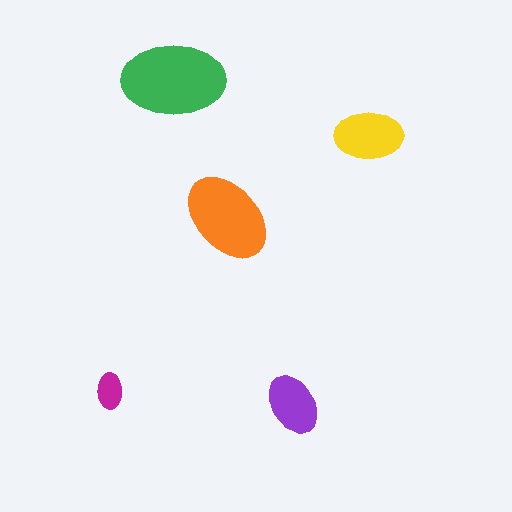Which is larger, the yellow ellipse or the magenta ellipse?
The yellow one.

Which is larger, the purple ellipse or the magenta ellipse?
The purple one.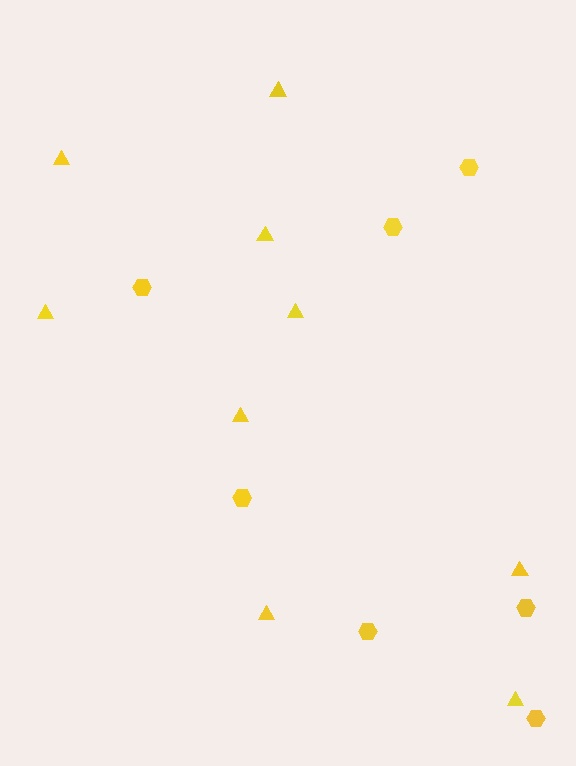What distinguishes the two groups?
There are 2 groups: one group of triangles (9) and one group of hexagons (7).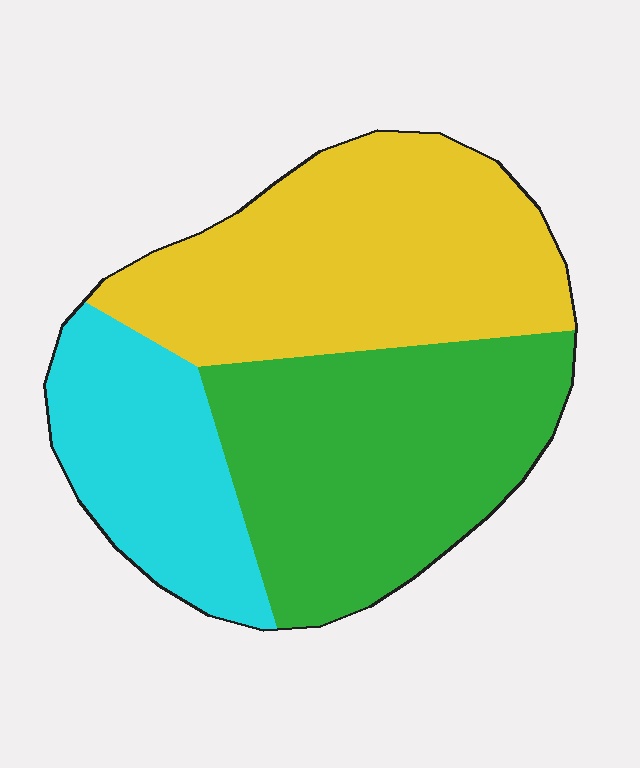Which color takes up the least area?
Cyan, at roughly 20%.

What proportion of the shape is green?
Green covers 38% of the shape.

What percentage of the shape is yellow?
Yellow takes up about two fifths (2/5) of the shape.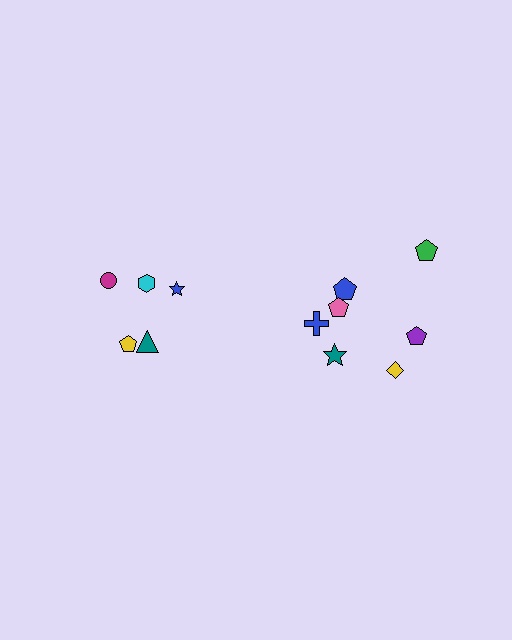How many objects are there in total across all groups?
There are 12 objects.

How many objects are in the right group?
There are 7 objects.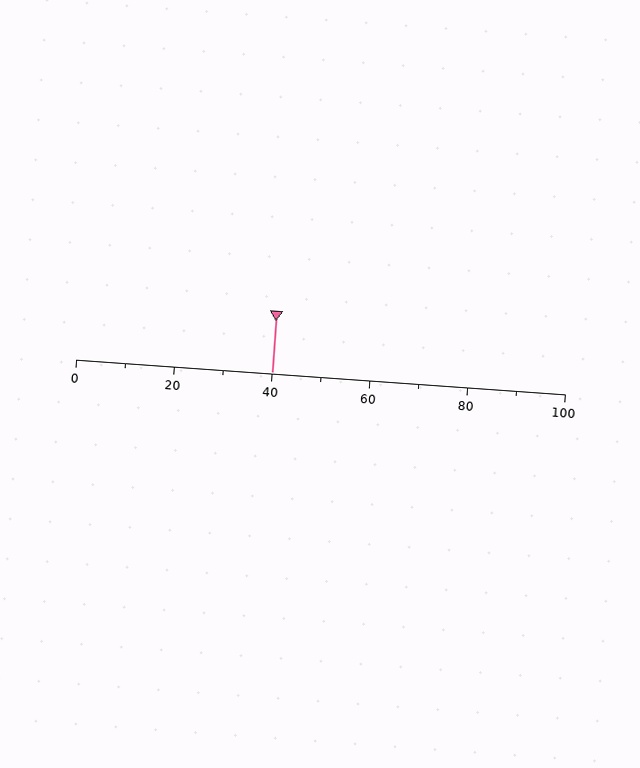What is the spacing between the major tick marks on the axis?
The major ticks are spaced 20 apart.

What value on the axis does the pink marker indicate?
The marker indicates approximately 40.